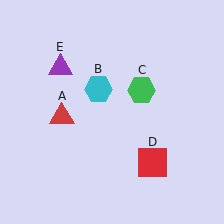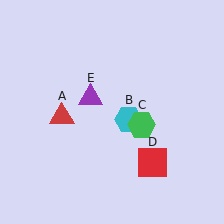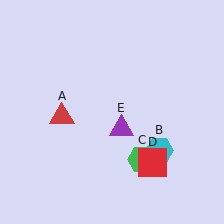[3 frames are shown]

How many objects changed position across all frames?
3 objects changed position: cyan hexagon (object B), green hexagon (object C), purple triangle (object E).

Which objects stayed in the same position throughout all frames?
Red triangle (object A) and red square (object D) remained stationary.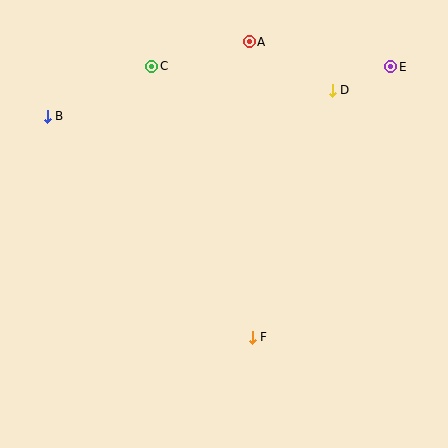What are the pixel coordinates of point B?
Point B is at (47, 116).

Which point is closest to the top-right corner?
Point E is closest to the top-right corner.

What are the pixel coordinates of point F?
Point F is at (252, 337).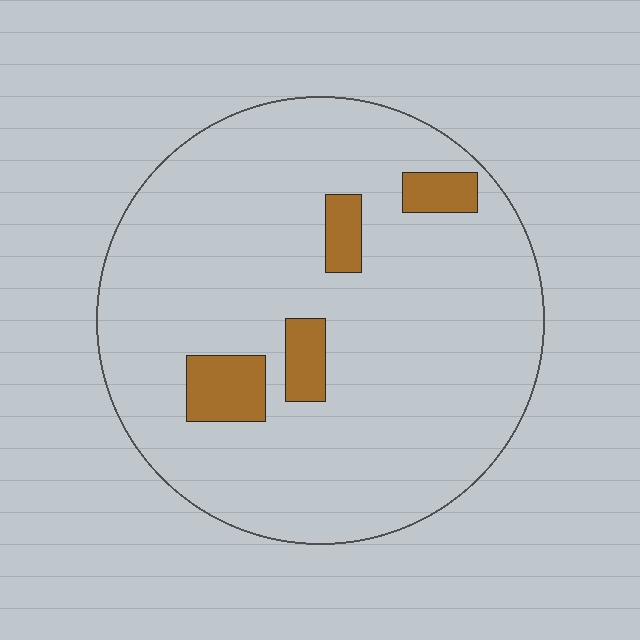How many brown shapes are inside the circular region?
4.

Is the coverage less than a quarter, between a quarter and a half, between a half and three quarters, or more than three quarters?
Less than a quarter.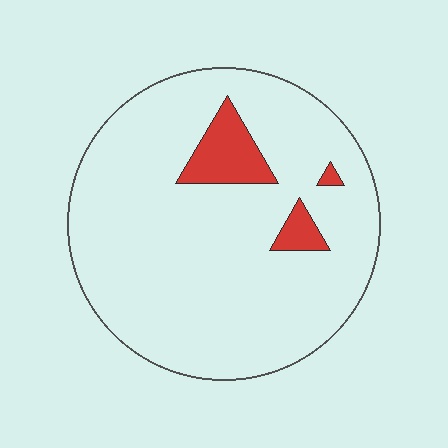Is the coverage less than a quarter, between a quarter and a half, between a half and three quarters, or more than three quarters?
Less than a quarter.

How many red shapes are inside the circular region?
3.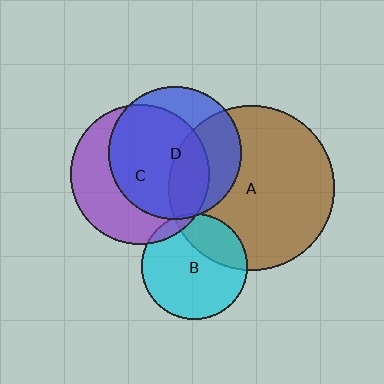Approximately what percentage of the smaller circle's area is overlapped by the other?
Approximately 25%.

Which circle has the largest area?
Circle A (brown).